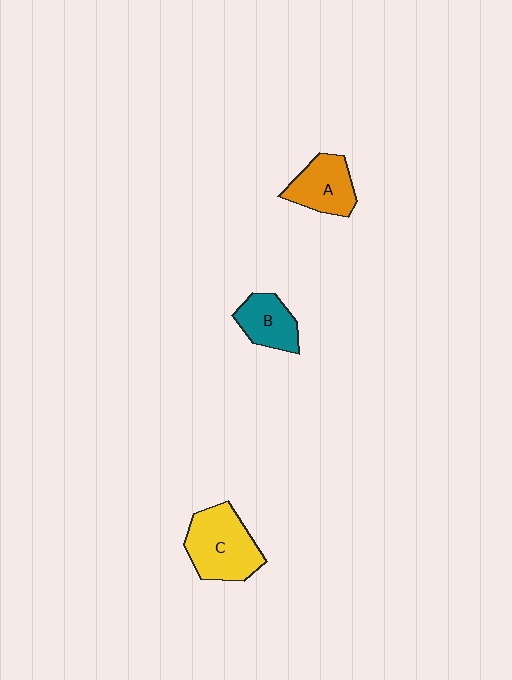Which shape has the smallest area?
Shape B (teal).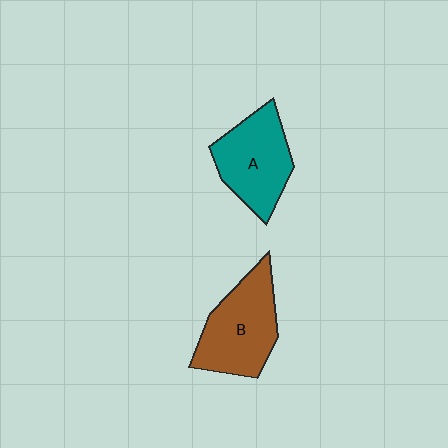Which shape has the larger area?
Shape B (brown).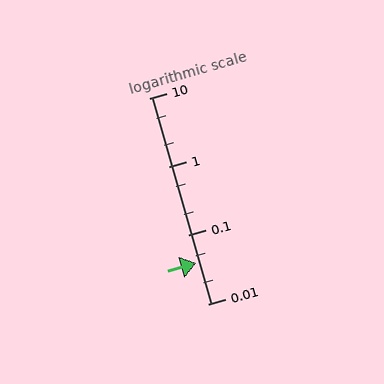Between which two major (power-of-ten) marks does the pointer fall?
The pointer is between 0.01 and 0.1.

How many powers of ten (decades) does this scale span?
The scale spans 3 decades, from 0.01 to 10.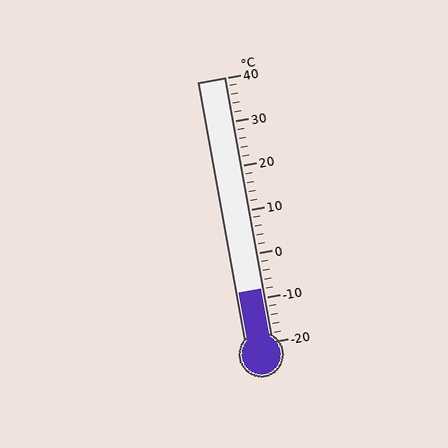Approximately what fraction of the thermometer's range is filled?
The thermometer is filled to approximately 20% of its range.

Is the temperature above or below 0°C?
The temperature is below 0°C.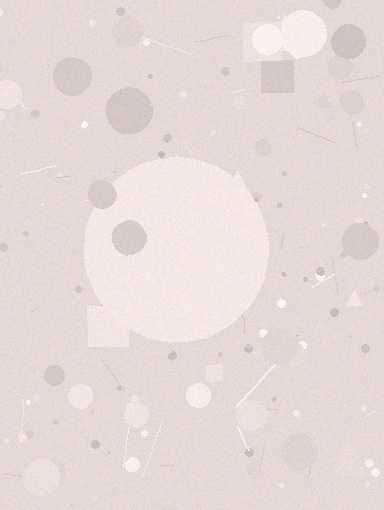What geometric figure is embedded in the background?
A circle is embedded in the background.